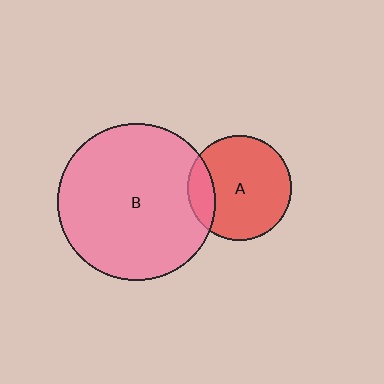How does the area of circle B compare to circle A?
Approximately 2.3 times.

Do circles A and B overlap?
Yes.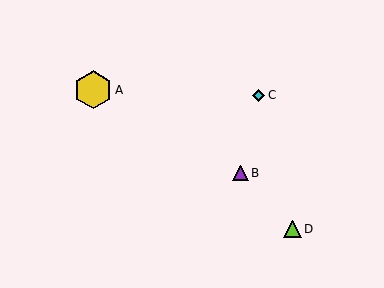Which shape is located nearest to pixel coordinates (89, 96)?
The yellow hexagon (labeled A) at (93, 90) is nearest to that location.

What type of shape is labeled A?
Shape A is a yellow hexagon.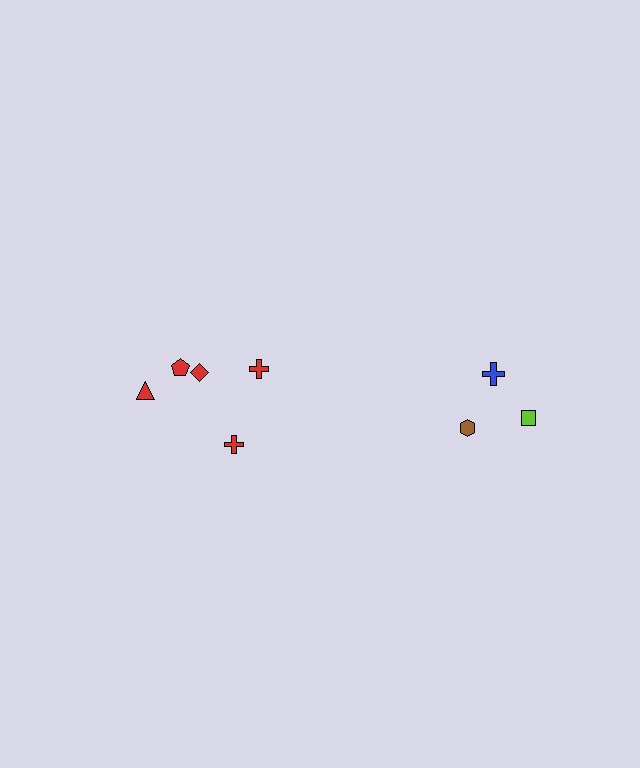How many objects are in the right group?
There are 3 objects.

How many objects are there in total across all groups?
There are 8 objects.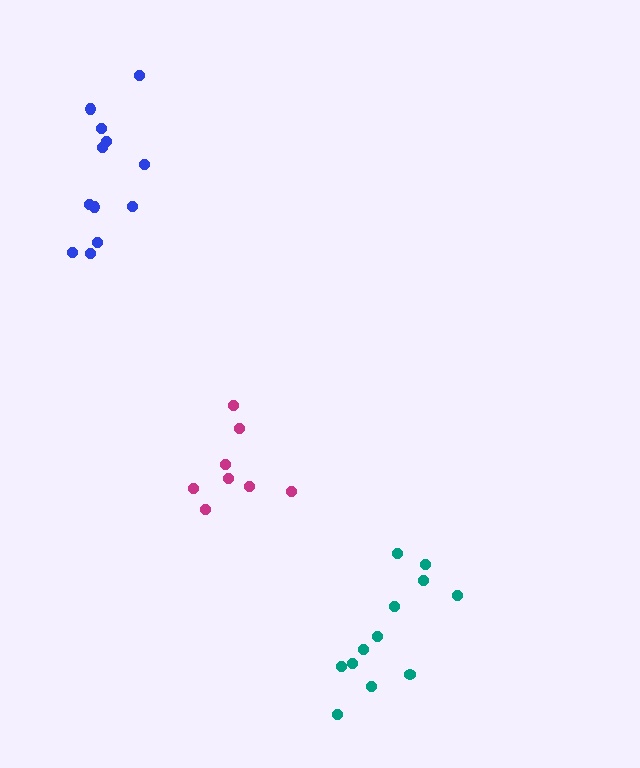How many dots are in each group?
Group 1: 8 dots, Group 2: 12 dots, Group 3: 12 dots (32 total).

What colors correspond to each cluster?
The clusters are colored: magenta, blue, teal.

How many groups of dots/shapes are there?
There are 3 groups.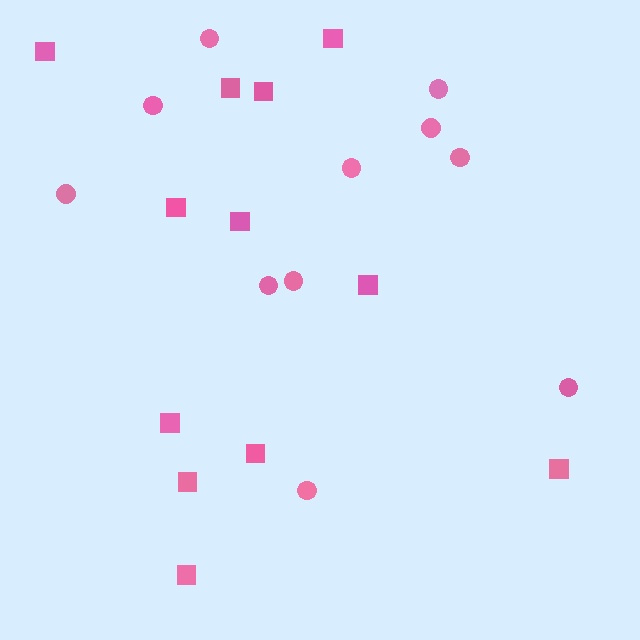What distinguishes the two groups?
There are 2 groups: one group of circles (11) and one group of squares (12).